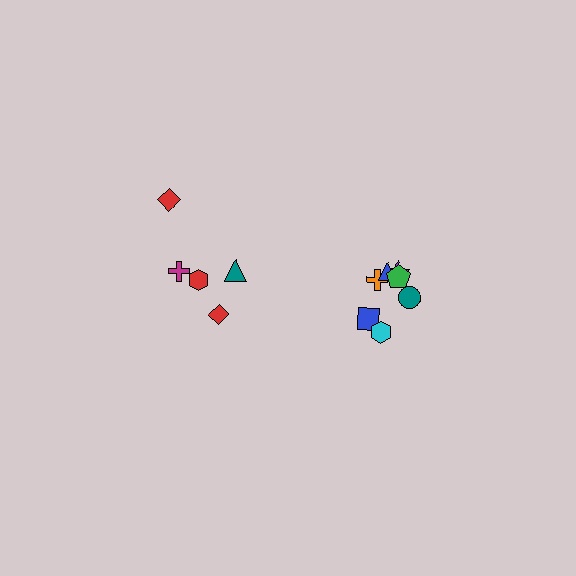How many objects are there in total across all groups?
There are 12 objects.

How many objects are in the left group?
There are 5 objects.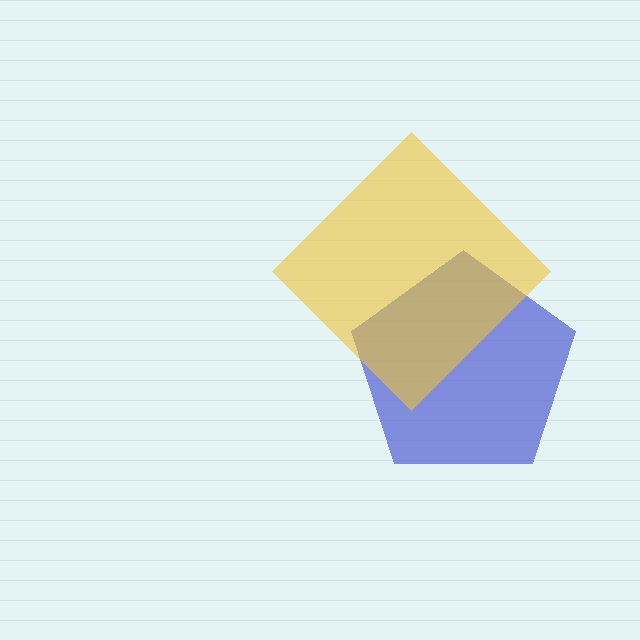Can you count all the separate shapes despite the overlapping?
Yes, there are 2 separate shapes.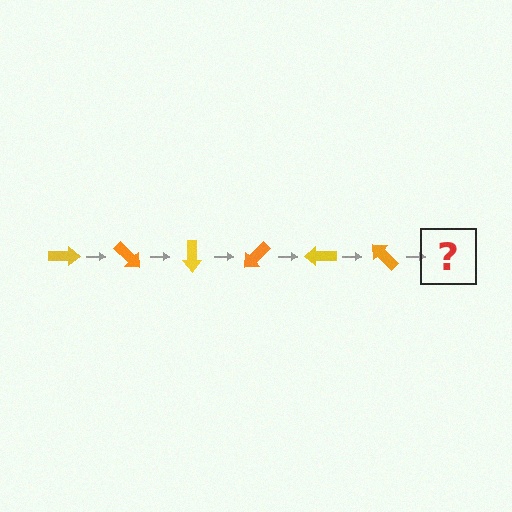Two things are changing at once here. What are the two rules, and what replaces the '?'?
The two rules are that it rotates 45 degrees each step and the color cycles through yellow and orange. The '?' should be a yellow arrow, rotated 270 degrees from the start.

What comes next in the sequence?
The next element should be a yellow arrow, rotated 270 degrees from the start.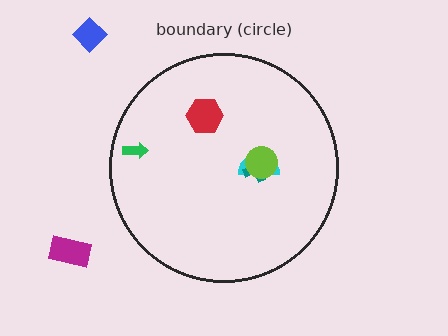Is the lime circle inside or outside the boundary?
Inside.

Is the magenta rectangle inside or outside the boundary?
Outside.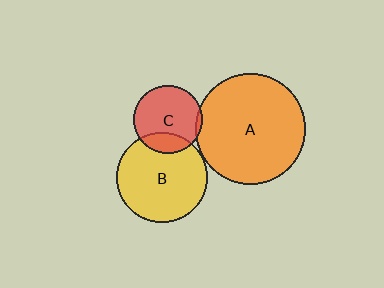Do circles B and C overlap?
Yes.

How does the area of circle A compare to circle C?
Approximately 2.6 times.